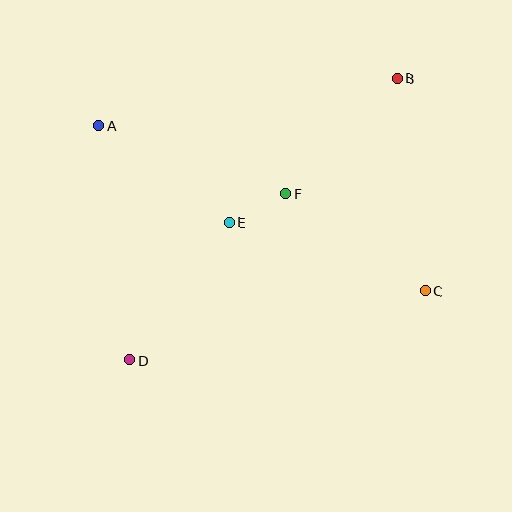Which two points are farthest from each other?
Points B and D are farthest from each other.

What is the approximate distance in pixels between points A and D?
The distance between A and D is approximately 236 pixels.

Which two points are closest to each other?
Points E and F are closest to each other.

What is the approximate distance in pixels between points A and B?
The distance between A and B is approximately 302 pixels.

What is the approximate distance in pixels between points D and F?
The distance between D and F is approximately 228 pixels.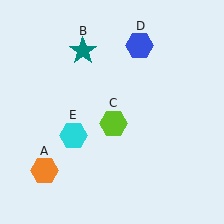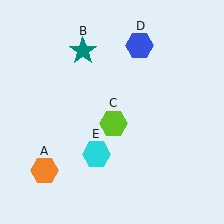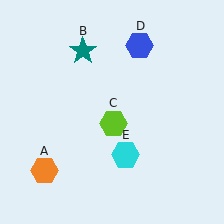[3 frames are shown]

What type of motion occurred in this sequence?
The cyan hexagon (object E) rotated counterclockwise around the center of the scene.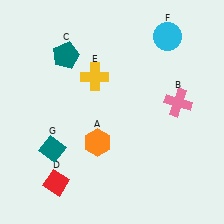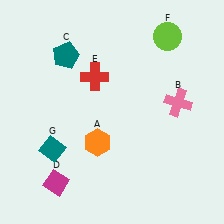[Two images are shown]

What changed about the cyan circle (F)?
In Image 1, F is cyan. In Image 2, it changed to lime.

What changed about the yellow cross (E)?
In Image 1, E is yellow. In Image 2, it changed to red.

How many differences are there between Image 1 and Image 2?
There are 3 differences between the two images.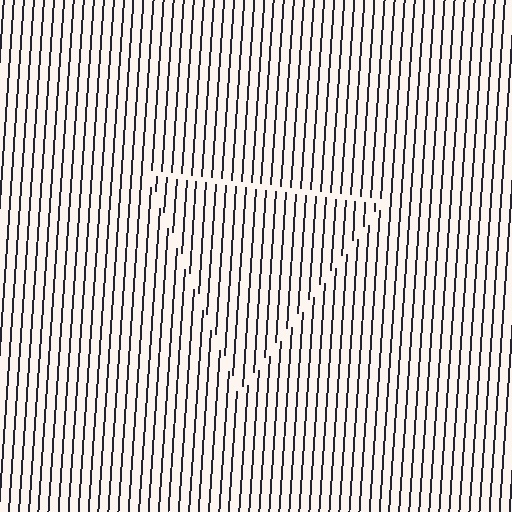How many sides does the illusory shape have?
3 sides — the line-ends trace a triangle.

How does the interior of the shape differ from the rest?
The interior of the shape contains the same grating, shifted by half a period — the contour is defined by the phase discontinuity where line-ends from the inner and outer gratings abut.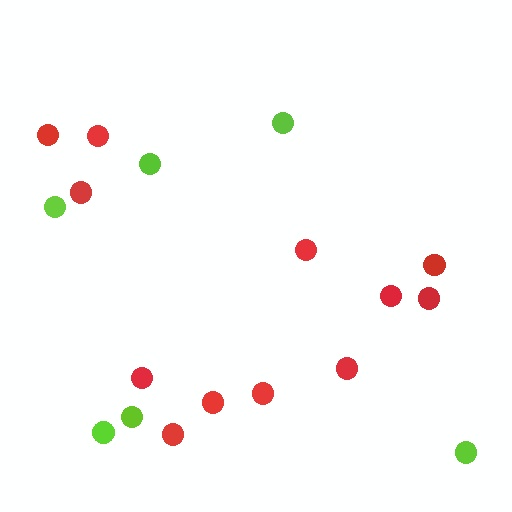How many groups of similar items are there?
There are 2 groups: one group of red circles (12) and one group of lime circles (6).